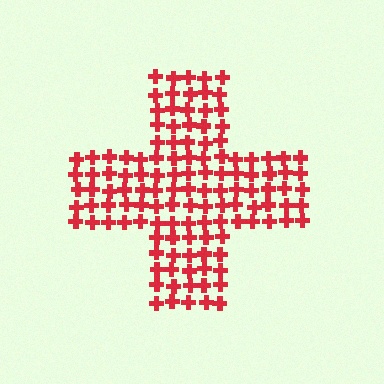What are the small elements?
The small elements are crosses.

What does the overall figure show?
The overall figure shows a cross.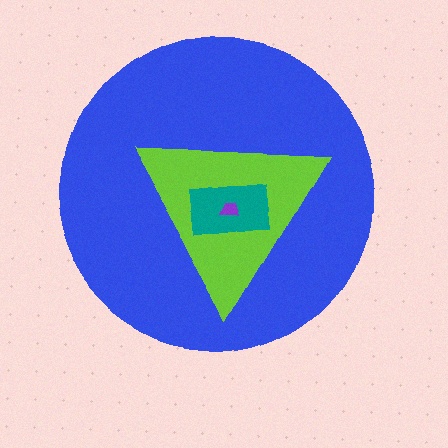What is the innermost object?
The purple trapezoid.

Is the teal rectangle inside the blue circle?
Yes.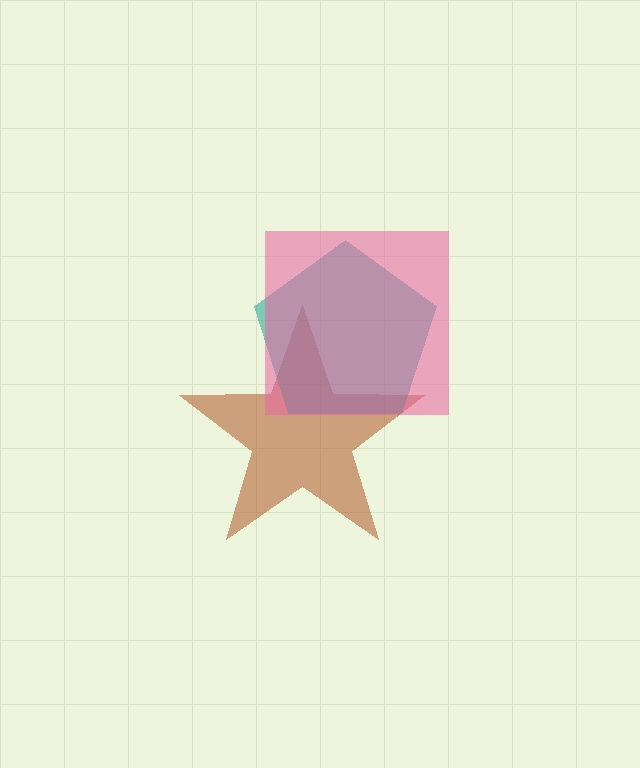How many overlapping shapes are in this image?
There are 3 overlapping shapes in the image.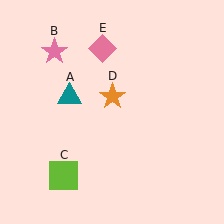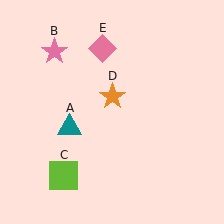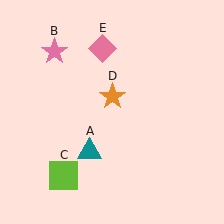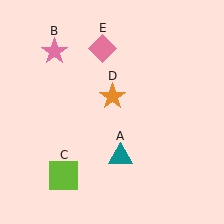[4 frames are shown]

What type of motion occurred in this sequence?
The teal triangle (object A) rotated counterclockwise around the center of the scene.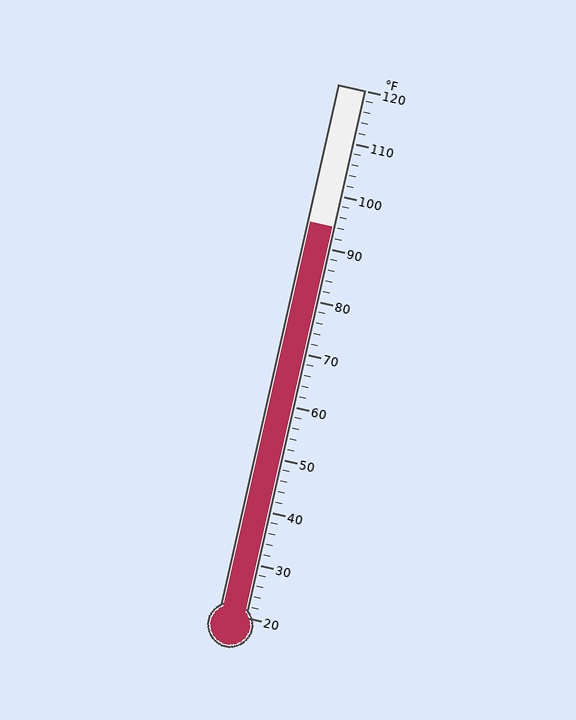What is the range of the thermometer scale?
The thermometer scale ranges from 20°F to 120°F.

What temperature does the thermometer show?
The thermometer shows approximately 94°F.